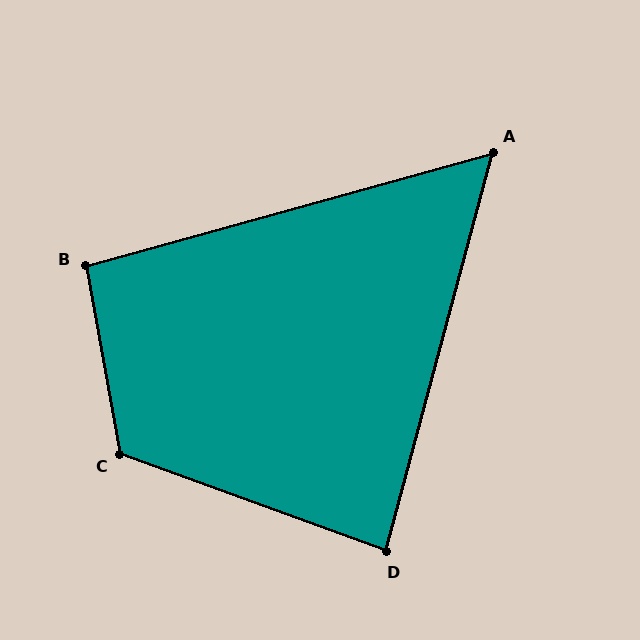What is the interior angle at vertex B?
Approximately 95 degrees (obtuse).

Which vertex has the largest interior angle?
C, at approximately 120 degrees.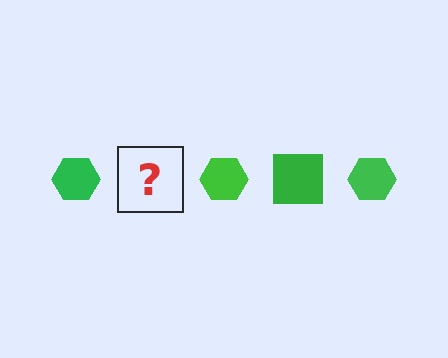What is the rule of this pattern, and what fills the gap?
The rule is that the pattern cycles through hexagon, square shapes in green. The gap should be filled with a green square.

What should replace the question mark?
The question mark should be replaced with a green square.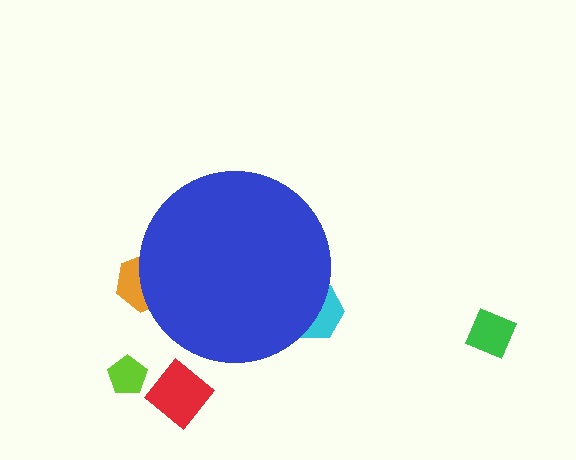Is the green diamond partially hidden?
No, the green diamond is fully visible.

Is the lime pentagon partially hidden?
No, the lime pentagon is fully visible.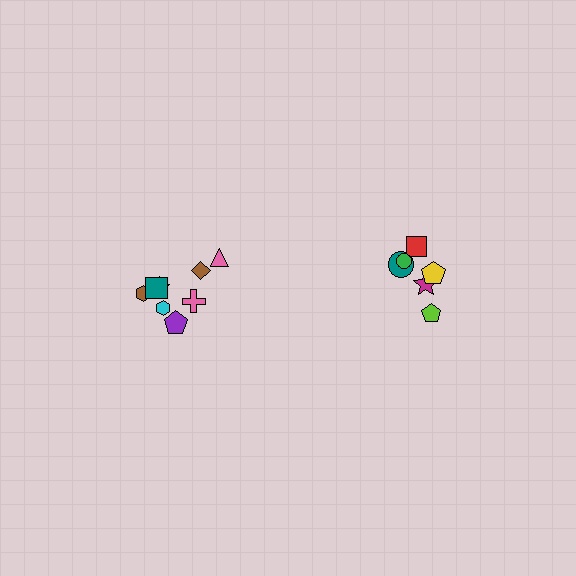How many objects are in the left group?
There are 8 objects.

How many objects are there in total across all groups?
There are 14 objects.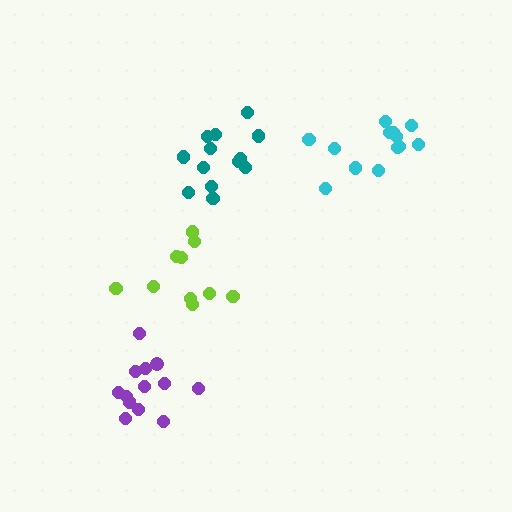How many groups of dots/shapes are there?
There are 4 groups.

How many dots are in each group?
Group 1: 10 dots, Group 2: 13 dots, Group 3: 13 dots, Group 4: 13 dots (49 total).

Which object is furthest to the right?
The cyan cluster is rightmost.